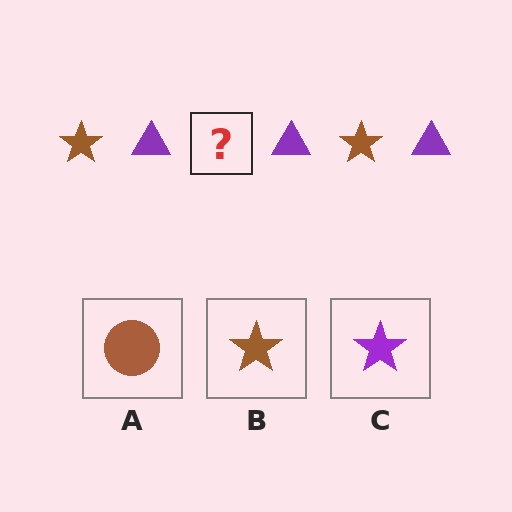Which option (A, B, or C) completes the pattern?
B.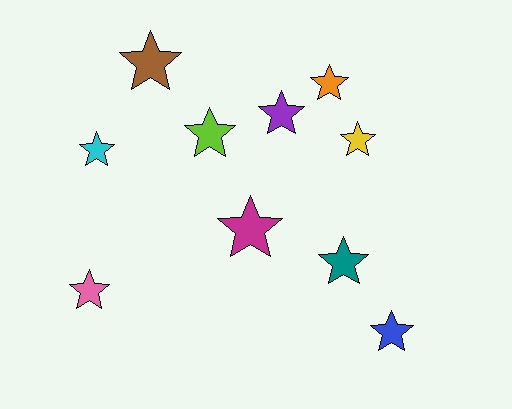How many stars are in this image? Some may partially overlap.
There are 10 stars.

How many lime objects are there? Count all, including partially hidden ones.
There is 1 lime object.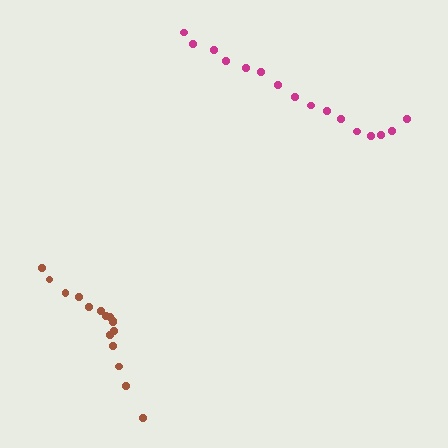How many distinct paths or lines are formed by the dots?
There are 2 distinct paths.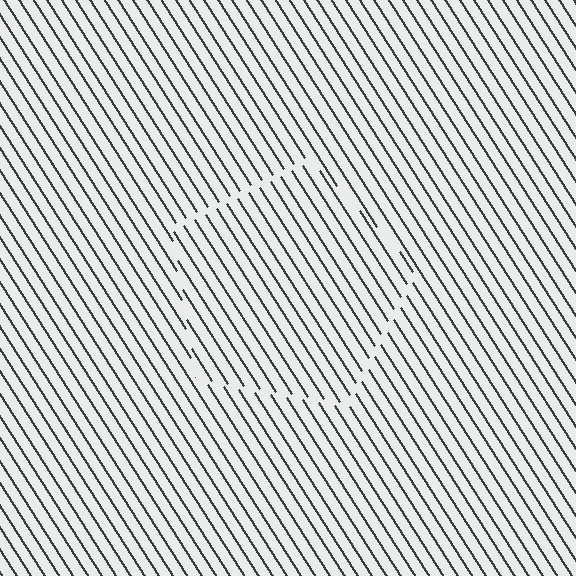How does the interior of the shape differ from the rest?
The interior of the shape contains the same grating, shifted by half a period — the contour is defined by the phase discontinuity where line-ends from the inner and outer gratings abut.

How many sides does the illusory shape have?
5 sides — the line-ends trace a pentagon.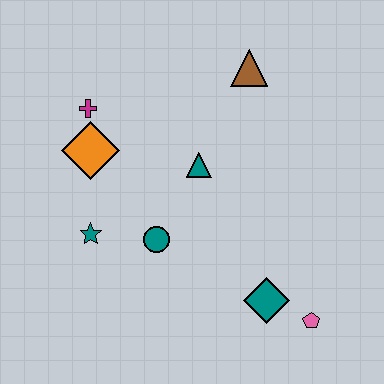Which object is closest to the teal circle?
The teal star is closest to the teal circle.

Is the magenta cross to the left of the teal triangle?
Yes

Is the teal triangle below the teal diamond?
No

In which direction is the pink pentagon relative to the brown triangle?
The pink pentagon is below the brown triangle.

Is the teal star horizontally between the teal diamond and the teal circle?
No